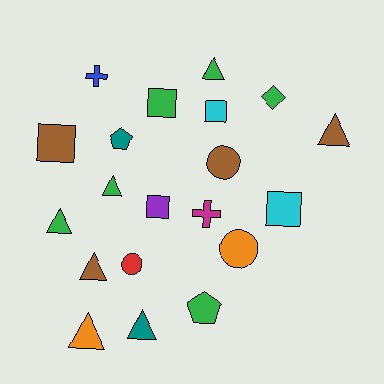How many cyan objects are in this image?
There are 2 cyan objects.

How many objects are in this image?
There are 20 objects.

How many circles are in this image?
There are 3 circles.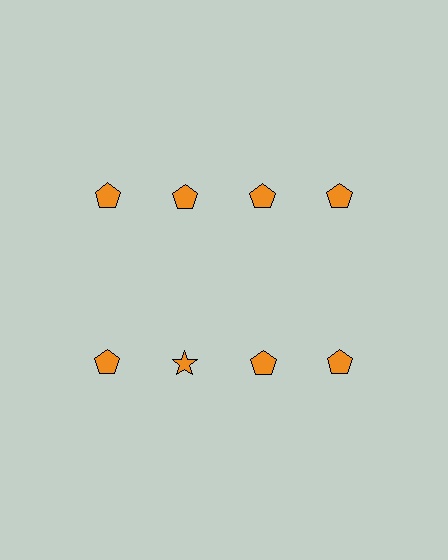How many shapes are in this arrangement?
There are 8 shapes arranged in a grid pattern.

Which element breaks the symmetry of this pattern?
The orange star in the second row, second from left column breaks the symmetry. All other shapes are orange pentagons.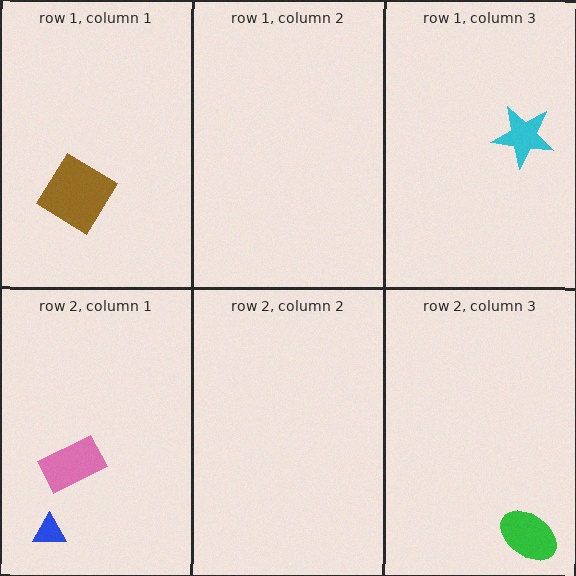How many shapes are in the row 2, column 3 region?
1.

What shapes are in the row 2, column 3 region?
The green ellipse.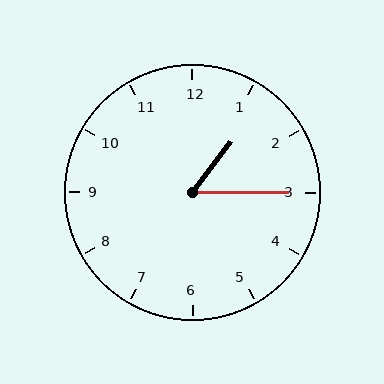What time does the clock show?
1:15.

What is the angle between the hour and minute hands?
Approximately 52 degrees.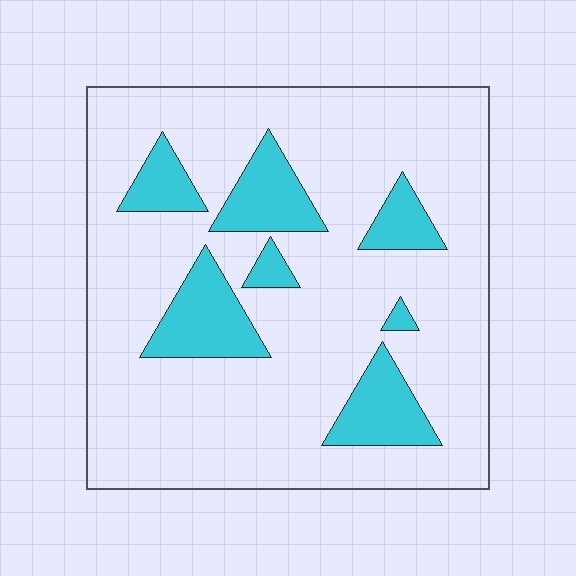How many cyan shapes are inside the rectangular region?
7.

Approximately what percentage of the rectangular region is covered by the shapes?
Approximately 20%.